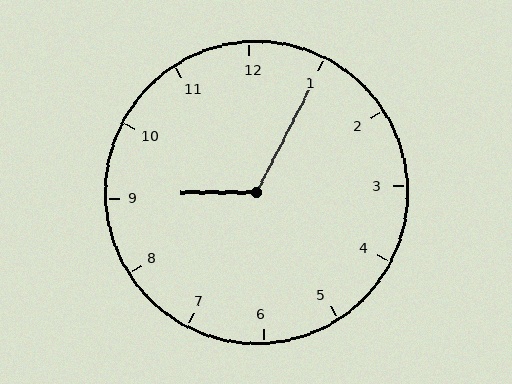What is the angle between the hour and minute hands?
Approximately 118 degrees.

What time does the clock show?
9:05.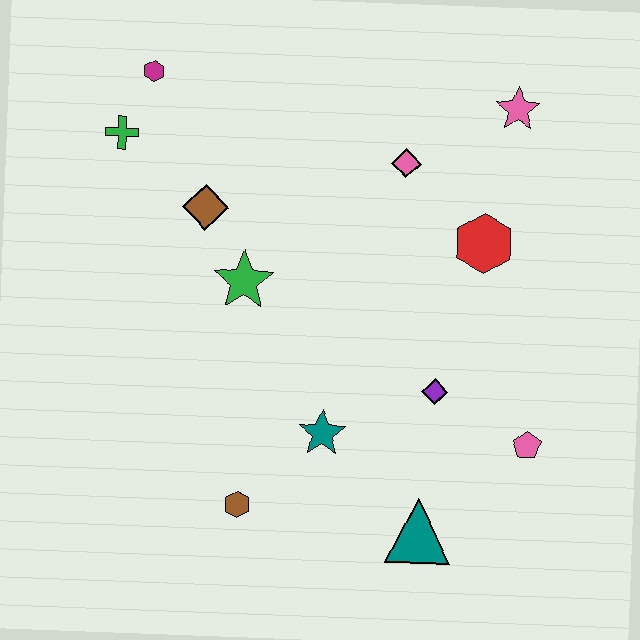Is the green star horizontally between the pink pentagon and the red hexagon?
No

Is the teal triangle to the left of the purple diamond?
Yes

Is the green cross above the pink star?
No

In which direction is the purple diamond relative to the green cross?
The purple diamond is to the right of the green cross.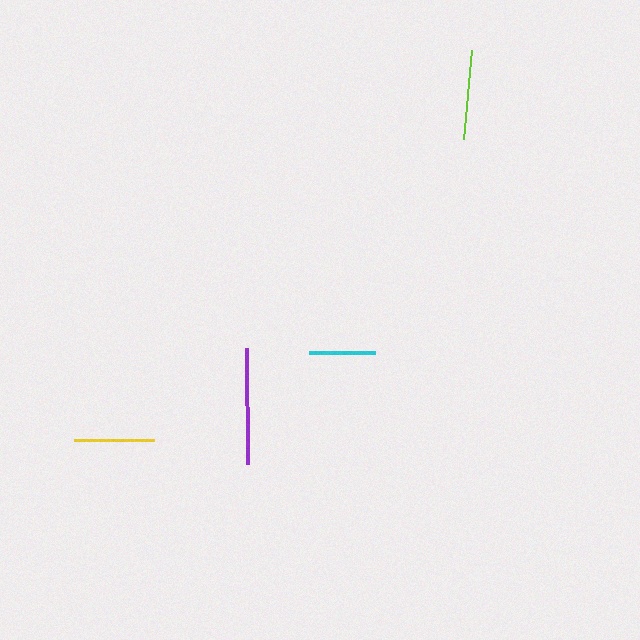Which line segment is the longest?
The purple line is the longest at approximately 117 pixels.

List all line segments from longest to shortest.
From longest to shortest: purple, lime, yellow, cyan.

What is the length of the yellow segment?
The yellow segment is approximately 80 pixels long.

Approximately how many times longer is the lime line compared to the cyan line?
The lime line is approximately 1.4 times the length of the cyan line.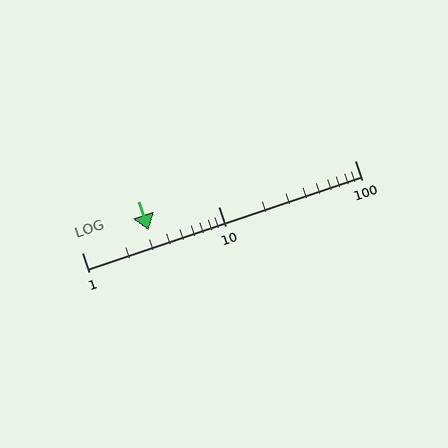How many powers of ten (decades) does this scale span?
The scale spans 2 decades, from 1 to 100.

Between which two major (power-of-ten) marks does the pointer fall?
The pointer is between 1 and 10.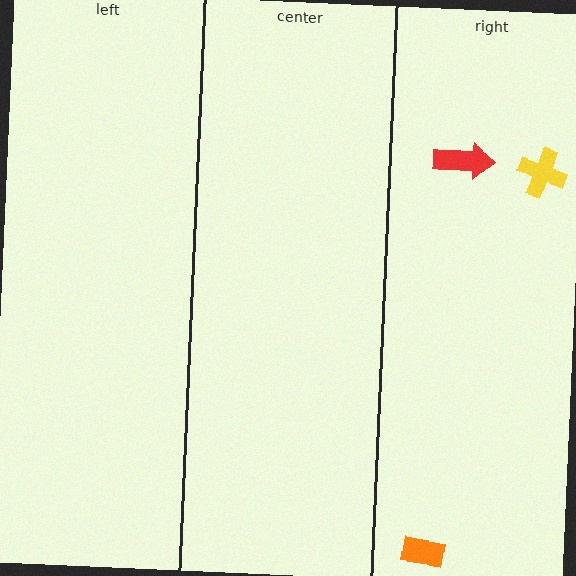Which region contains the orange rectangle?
The right region.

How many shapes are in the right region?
3.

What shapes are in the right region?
The orange rectangle, the red arrow, the yellow cross.